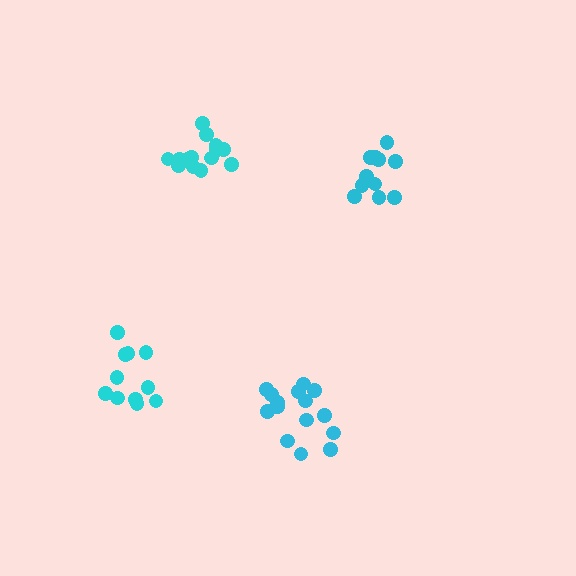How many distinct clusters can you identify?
There are 4 distinct clusters.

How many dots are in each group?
Group 1: 15 dots, Group 2: 11 dots, Group 3: 11 dots, Group 4: 14 dots (51 total).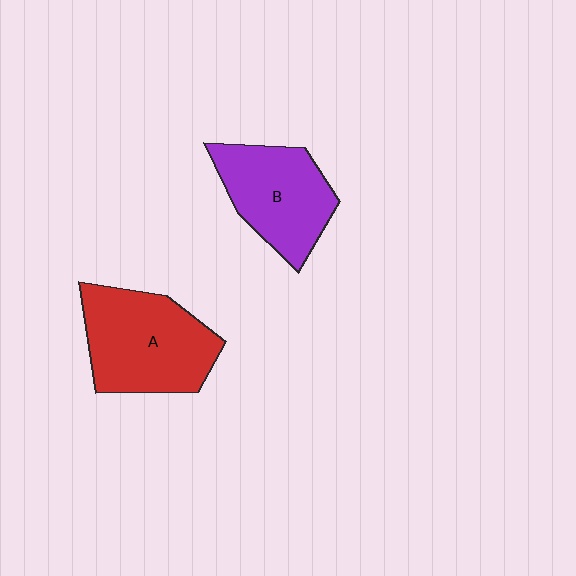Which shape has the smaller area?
Shape B (purple).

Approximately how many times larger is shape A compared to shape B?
Approximately 1.2 times.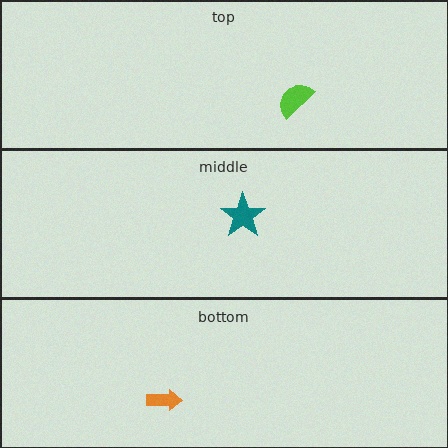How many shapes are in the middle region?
1.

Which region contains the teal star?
The middle region.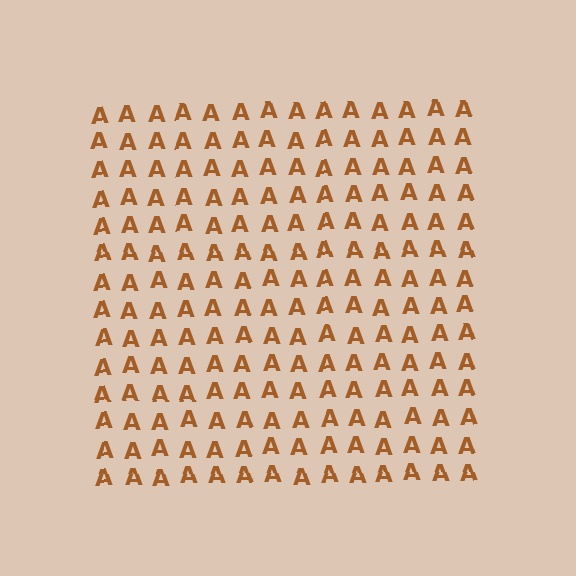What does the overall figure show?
The overall figure shows a square.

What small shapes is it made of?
It is made of small letter A's.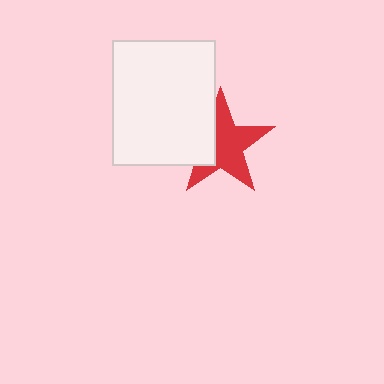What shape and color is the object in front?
The object in front is a white rectangle.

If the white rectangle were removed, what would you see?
You would see the complete red star.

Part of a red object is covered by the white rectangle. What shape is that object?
It is a star.